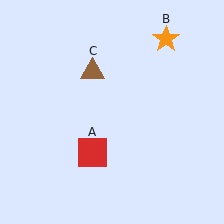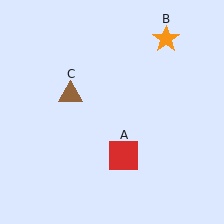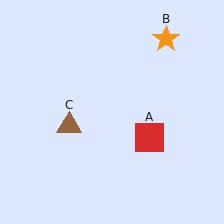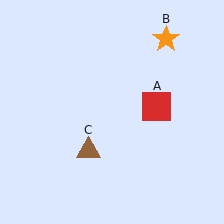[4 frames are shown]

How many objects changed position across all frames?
2 objects changed position: red square (object A), brown triangle (object C).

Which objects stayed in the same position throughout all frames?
Orange star (object B) remained stationary.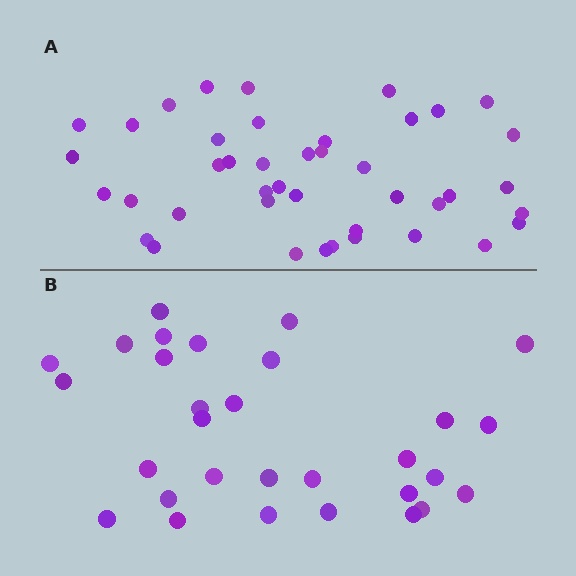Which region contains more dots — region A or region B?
Region A (the top region) has more dots.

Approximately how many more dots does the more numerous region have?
Region A has roughly 12 or so more dots than region B.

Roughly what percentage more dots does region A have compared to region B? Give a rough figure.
About 40% more.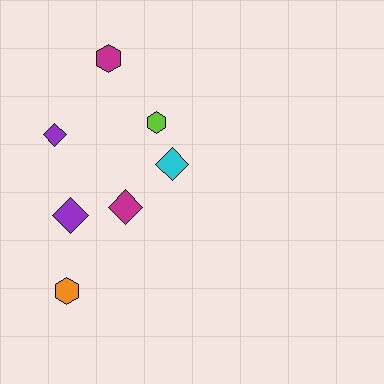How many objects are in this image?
There are 7 objects.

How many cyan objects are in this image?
There is 1 cyan object.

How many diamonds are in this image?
There are 4 diamonds.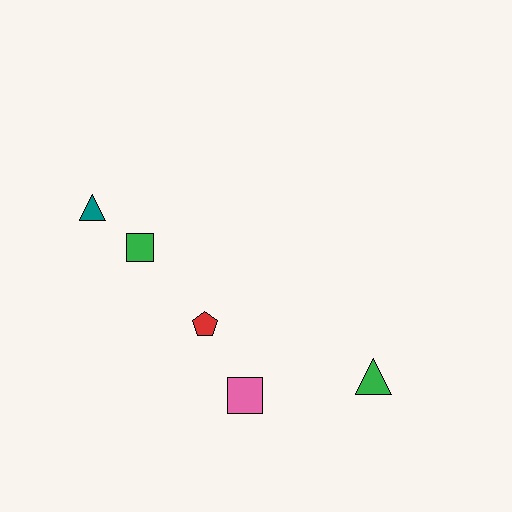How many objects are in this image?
There are 5 objects.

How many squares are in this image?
There are 2 squares.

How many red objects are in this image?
There is 1 red object.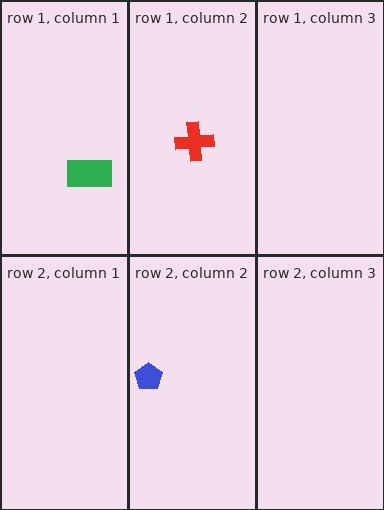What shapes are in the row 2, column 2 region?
The blue pentagon.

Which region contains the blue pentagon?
The row 2, column 2 region.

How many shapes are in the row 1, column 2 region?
1.